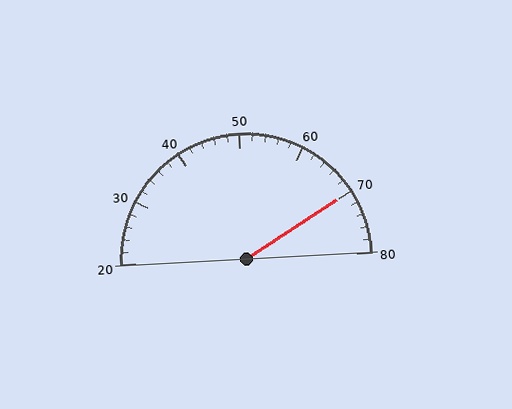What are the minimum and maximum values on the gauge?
The gauge ranges from 20 to 80.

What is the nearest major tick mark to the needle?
The nearest major tick mark is 70.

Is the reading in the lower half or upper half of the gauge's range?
The reading is in the upper half of the range (20 to 80).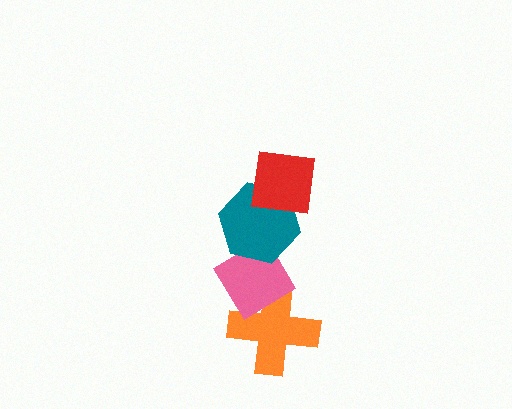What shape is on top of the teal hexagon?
The red square is on top of the teal hexagon.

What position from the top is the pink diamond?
The pink diamond is 3rd from the top.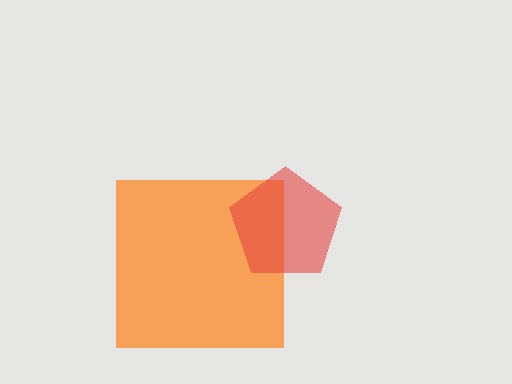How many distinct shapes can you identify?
There are 2 distinct shapes: an orange square, a red pentagon.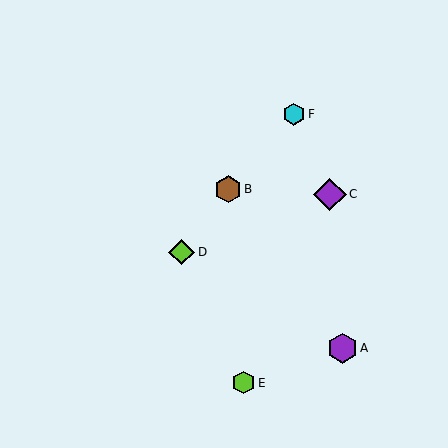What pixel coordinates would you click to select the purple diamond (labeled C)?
Click at (330, 194) to select the purple diamond C.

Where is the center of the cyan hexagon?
The center of the cyan hexagon is at (294, 114).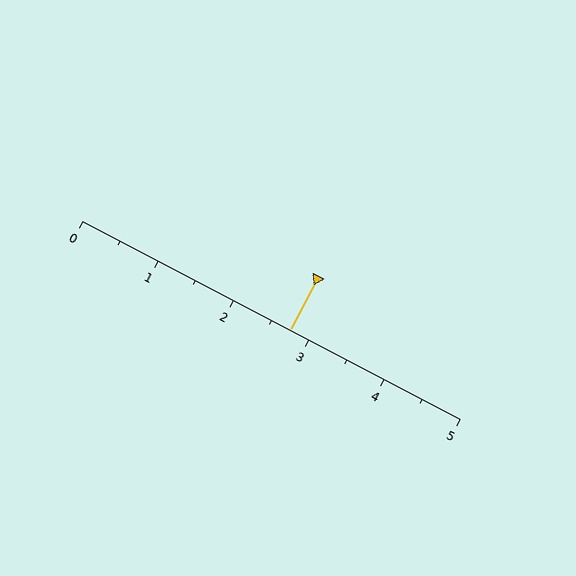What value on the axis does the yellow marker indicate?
The marker indicates approximately 2.8.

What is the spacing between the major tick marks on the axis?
The major ticks are spaced 1 apart.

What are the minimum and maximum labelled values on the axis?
The axis runs from 0 to 5.